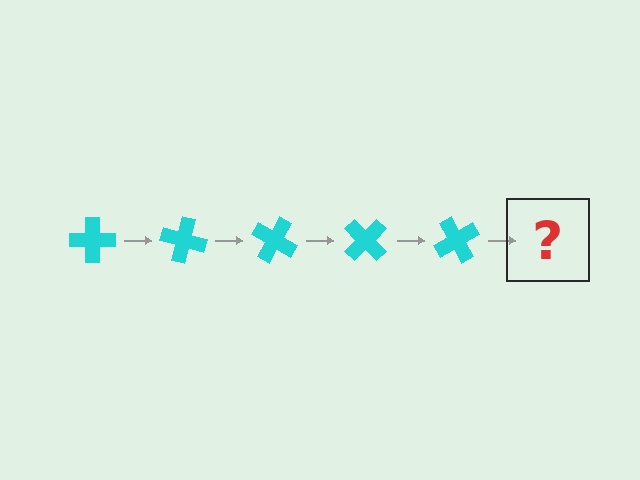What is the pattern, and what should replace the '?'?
The pattern is that the cross rotates 15 degrees each step. The '?' should be a cyan cross rotated 75 degrees.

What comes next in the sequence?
The next element should be a cyan cross rotated 75 degrees.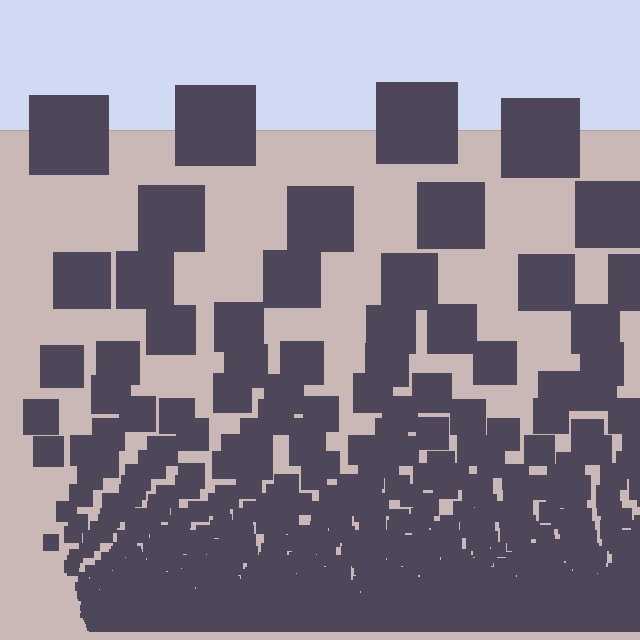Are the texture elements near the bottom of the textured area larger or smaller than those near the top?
Smaller. The gradient is inverted — elements near the bottom are smaller and denser.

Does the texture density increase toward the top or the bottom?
Density increases toward the bottom.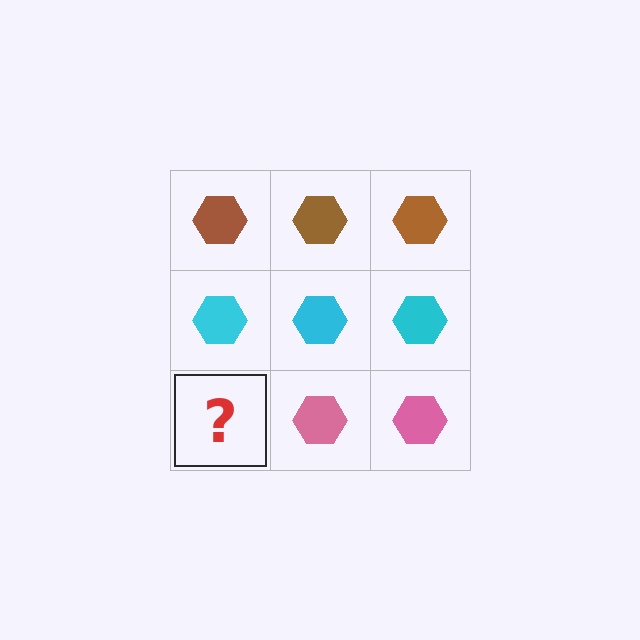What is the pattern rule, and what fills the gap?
The rule is that each row has a consistent color. The gap should be filled with a pink hexagon.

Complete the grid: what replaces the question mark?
The question mark should be replaced with a pink hexagon.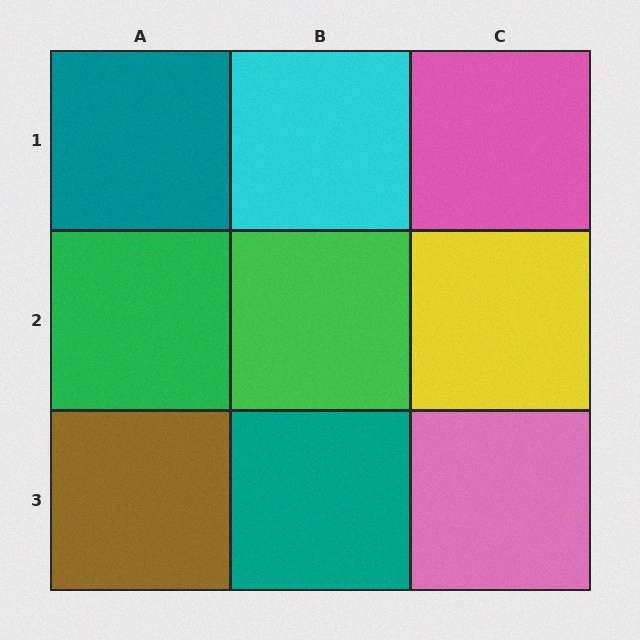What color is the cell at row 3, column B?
Teal.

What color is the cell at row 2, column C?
Yellow.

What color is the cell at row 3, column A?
Brown.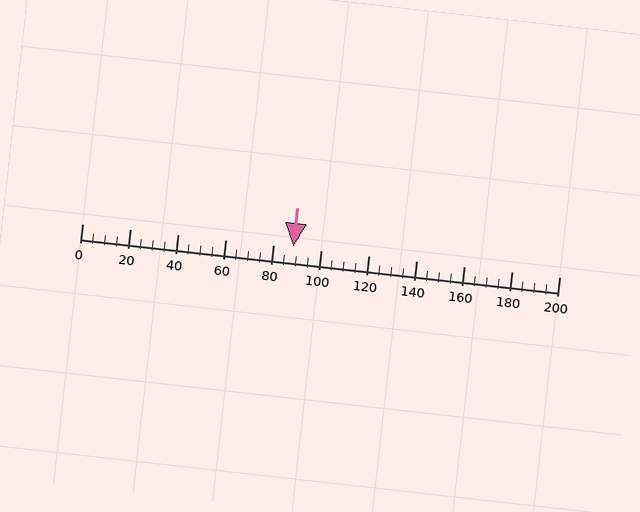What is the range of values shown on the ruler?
The ruler shows values from 0 to 200.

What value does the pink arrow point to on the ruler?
The pink arrow points to approximately 88.